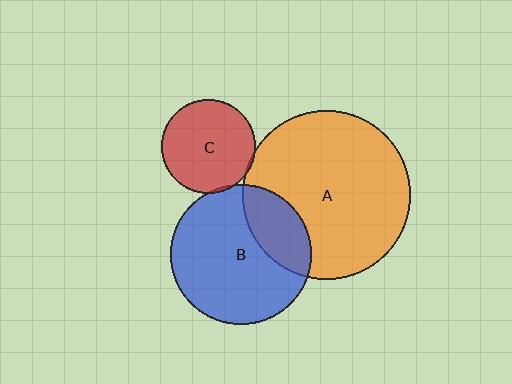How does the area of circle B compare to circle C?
Approximately 2.2 times.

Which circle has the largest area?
Circle A (orange).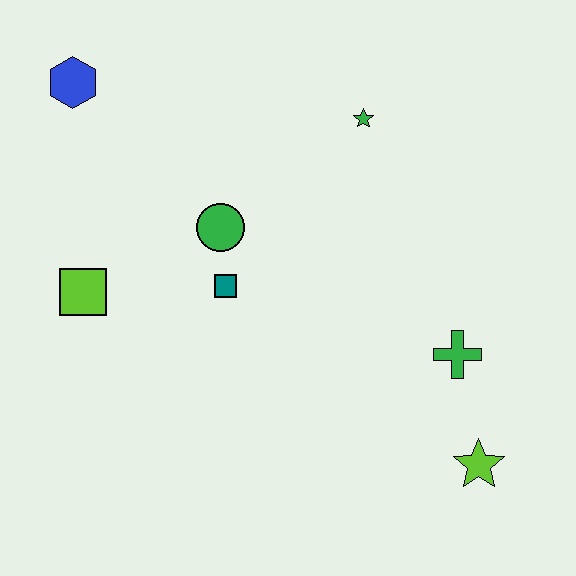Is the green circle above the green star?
No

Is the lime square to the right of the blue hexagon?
Yes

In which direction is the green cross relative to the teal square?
The green cross is to the right of the teal square.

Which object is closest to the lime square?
The teal square is closest to the lime square.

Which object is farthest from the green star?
The lime star is farthest from the green star.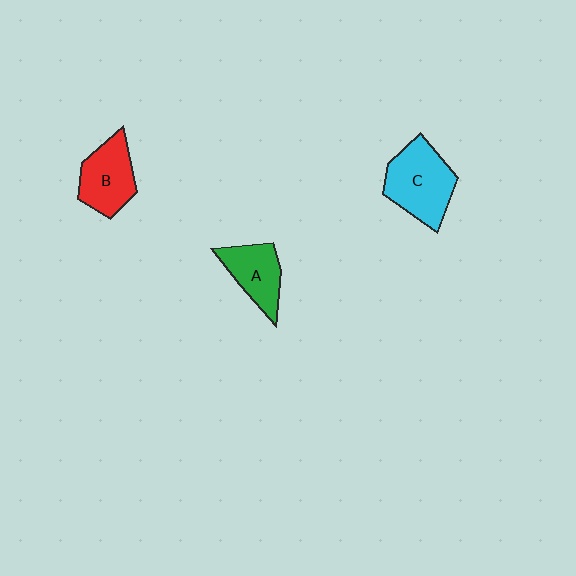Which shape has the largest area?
Shape C (cyan).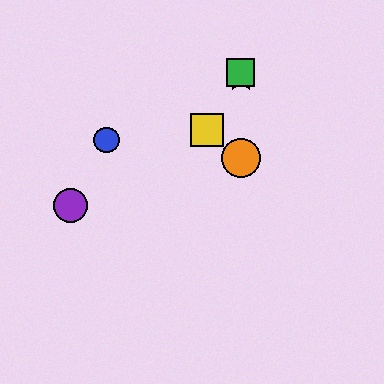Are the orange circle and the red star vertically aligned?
Yes, both are at x≈241.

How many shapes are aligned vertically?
3 shapes (the red star, the green square, the orange circle) are aligned vertically.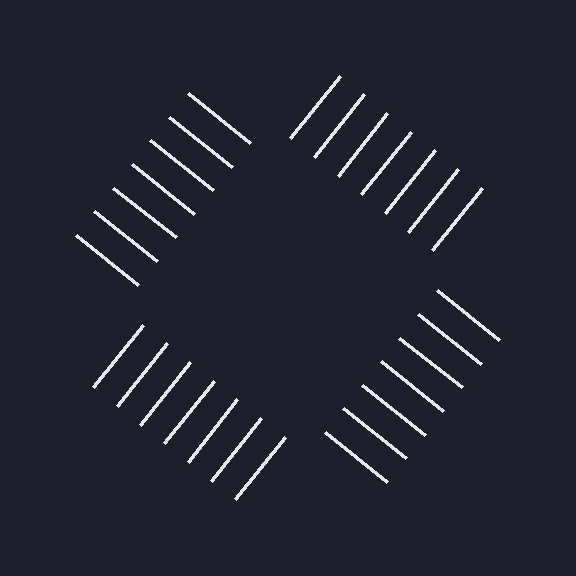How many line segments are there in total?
28 — 7 along each of the 4 edges.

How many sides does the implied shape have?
4 sides — the line-ends trace a square.